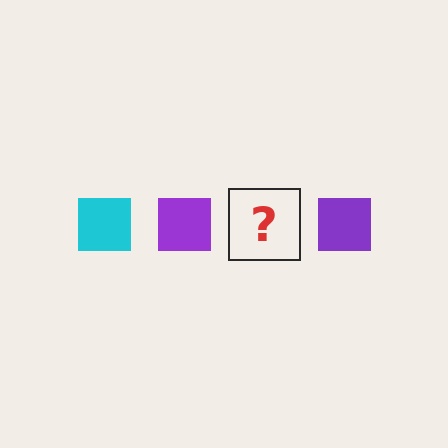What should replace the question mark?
The question mark should be replaced with a cyan square.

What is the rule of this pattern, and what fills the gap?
The rule is that the pattern cycles through cyan, purple squares. The gap should be filled with a cyan square.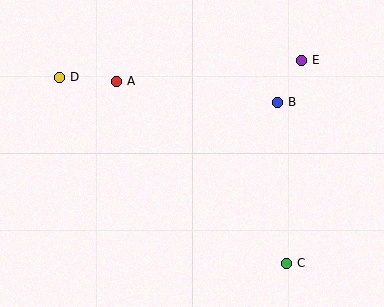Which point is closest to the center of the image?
Point B at (278, 102) is closest to the center.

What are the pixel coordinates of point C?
Point C is at (287, 263).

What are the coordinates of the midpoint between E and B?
The midpoint between E and B is at (290, 81).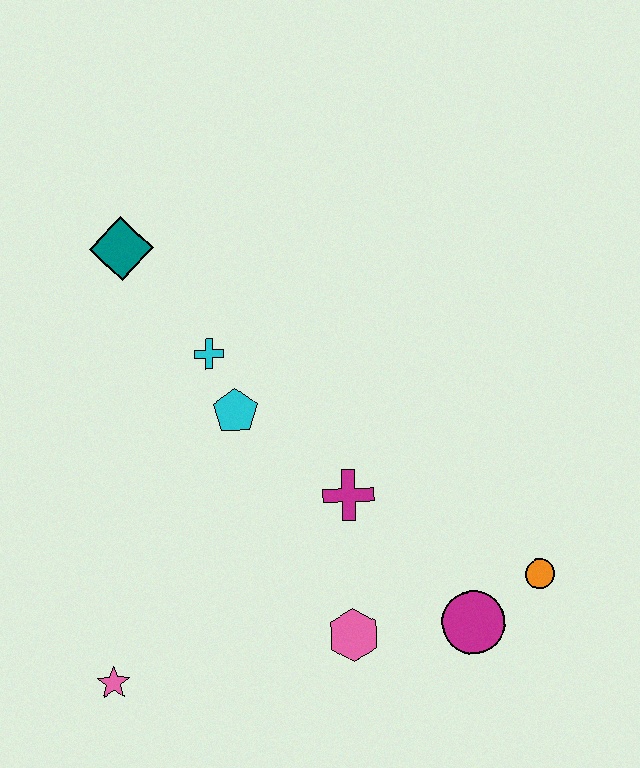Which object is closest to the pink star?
The pink hexagon is closest to the pink star.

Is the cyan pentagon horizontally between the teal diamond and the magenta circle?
Yes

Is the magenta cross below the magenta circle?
No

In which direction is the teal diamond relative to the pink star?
The teal diamond is above the pink star.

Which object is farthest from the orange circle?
The teal diamond is farthest from the orange circle.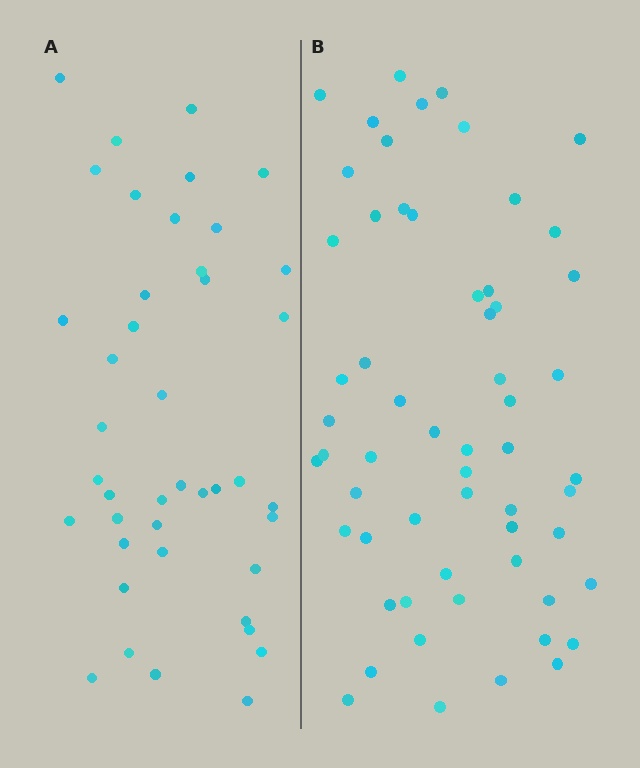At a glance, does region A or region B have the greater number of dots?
Region B (the right region) has more dots.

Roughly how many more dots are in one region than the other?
Region B has approximately 15 more dots than region A.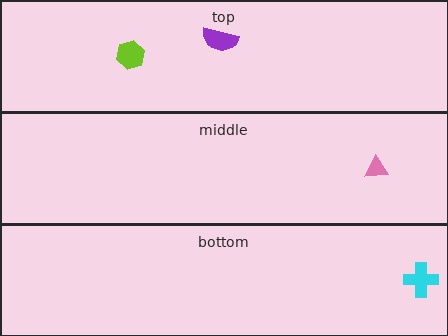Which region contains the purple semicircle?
The top region.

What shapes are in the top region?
The lime hexagon, the purple semicircle.